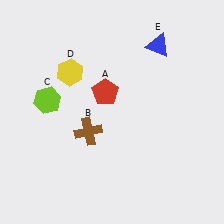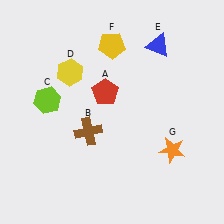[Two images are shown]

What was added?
A yellow pentagon (F), an orange star (G) were added in Image 2.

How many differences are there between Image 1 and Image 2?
There are 2 differences between the two images.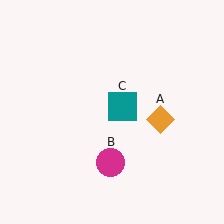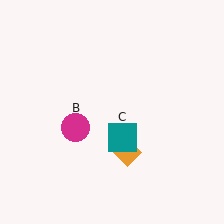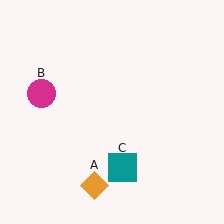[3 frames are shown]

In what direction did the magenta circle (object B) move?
The magenta circle (object B) moved up and to the left.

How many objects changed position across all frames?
3 objects changed position: orange diamond (object A), magenta circle (object B), teal square (object C).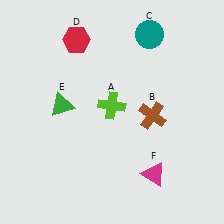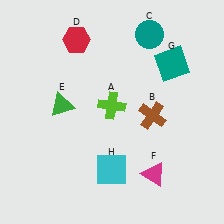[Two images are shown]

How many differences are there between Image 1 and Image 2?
There are 2 differences between the two images.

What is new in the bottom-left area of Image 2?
A cyan square (H) was added in the bottom-left area of Image 2.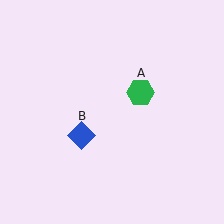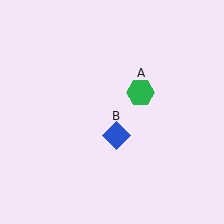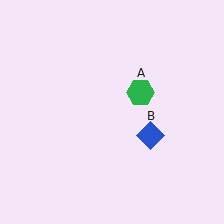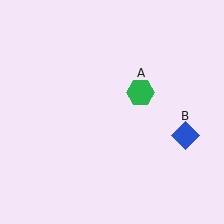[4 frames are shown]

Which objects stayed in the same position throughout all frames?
Green hexagon (object A) remained stationary.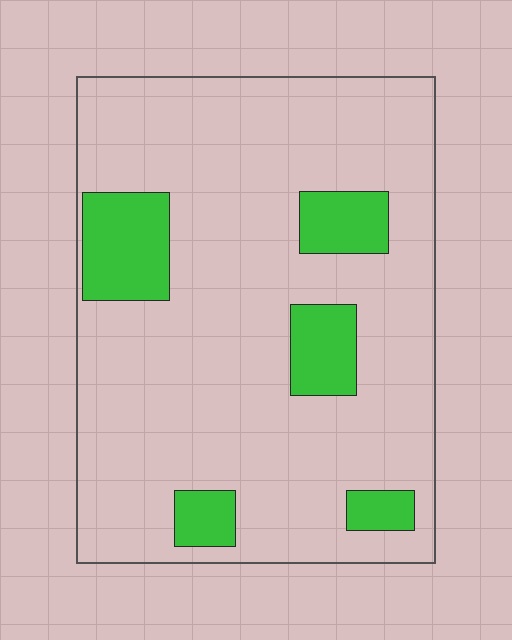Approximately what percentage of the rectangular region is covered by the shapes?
Approximately 15%.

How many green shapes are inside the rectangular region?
5.